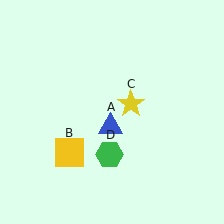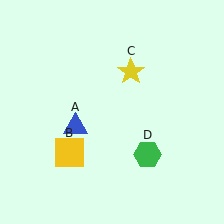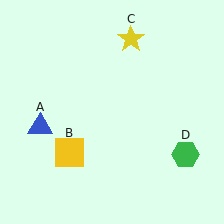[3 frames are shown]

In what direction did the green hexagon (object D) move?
The green hexagon (object D) moved right.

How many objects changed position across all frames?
3 objects changed position: blue triangle (object A), yellow star (object C), green hexagon (object D).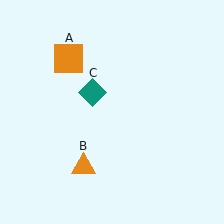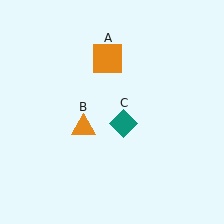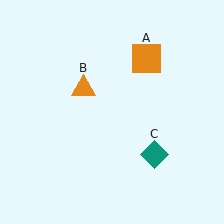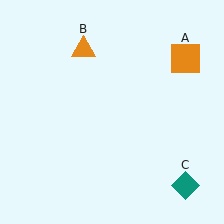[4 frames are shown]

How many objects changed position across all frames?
3 objects changed position: orange square (object A), orange triangle (object B), teal diamond (object C).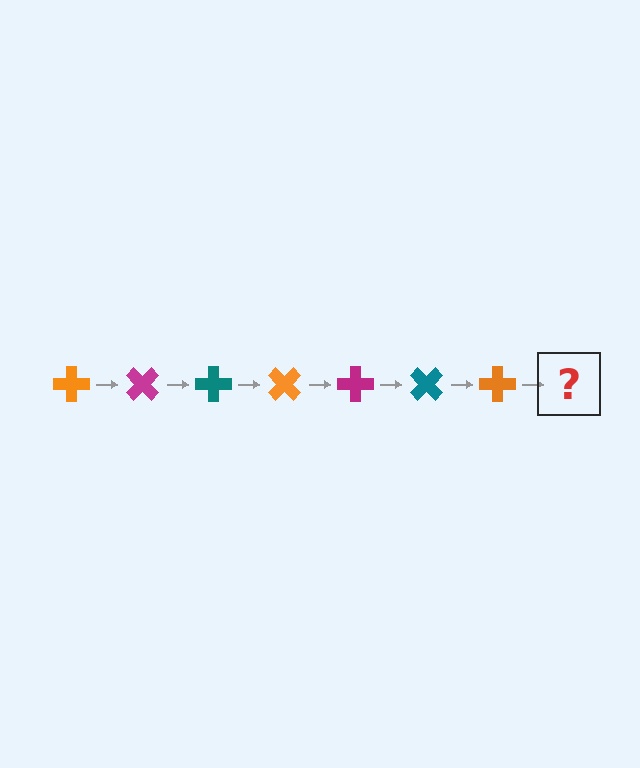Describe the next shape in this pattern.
It should be a magenta cross, rotated 315 degrees from the start.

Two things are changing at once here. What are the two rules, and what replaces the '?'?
The two rules are that it rotates 45 degrees each step and the color cycles through orange, magenta, and teal. The '?' should be a magenta cross, rotated 315 degrees from the start.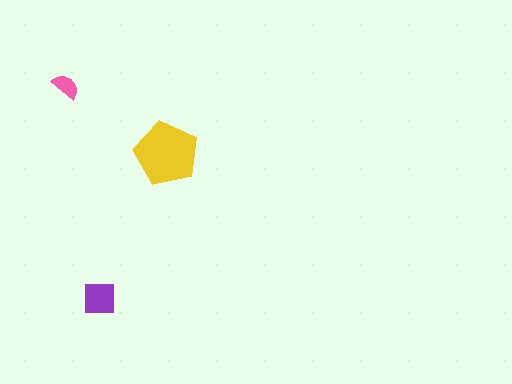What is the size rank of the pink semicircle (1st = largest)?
3rd.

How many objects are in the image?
There are 3 objects in the image.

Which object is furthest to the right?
The yellow pentagon is rightmost.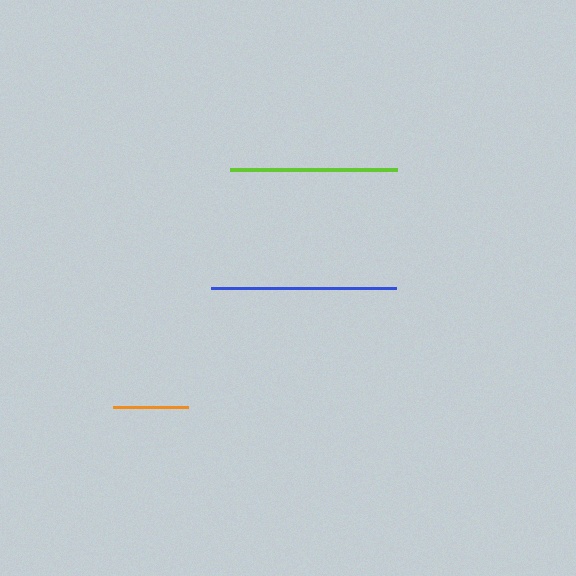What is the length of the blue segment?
The blue segment is approximately 185 pixels long.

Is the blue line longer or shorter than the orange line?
The blue line is longer than the orange line.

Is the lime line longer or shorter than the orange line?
The lime line is longer than the orange line.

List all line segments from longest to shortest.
From longest to shortest: blue, lime, orange.